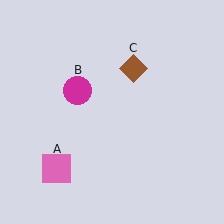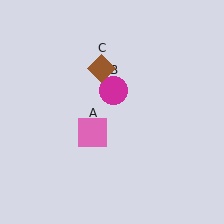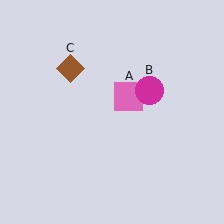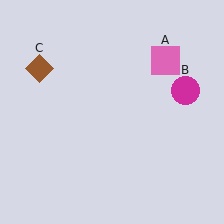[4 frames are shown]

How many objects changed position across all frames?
3 objects changed position: pink square (object A), magenta circle (object B), brown diamond (object C).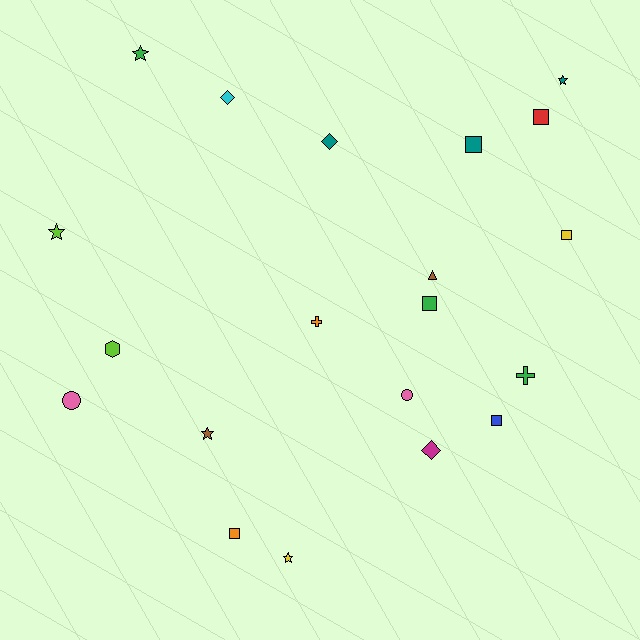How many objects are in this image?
There are 20 objects.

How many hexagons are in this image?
There is 1 hexagon.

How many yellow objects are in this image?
There are 2 yellow objects.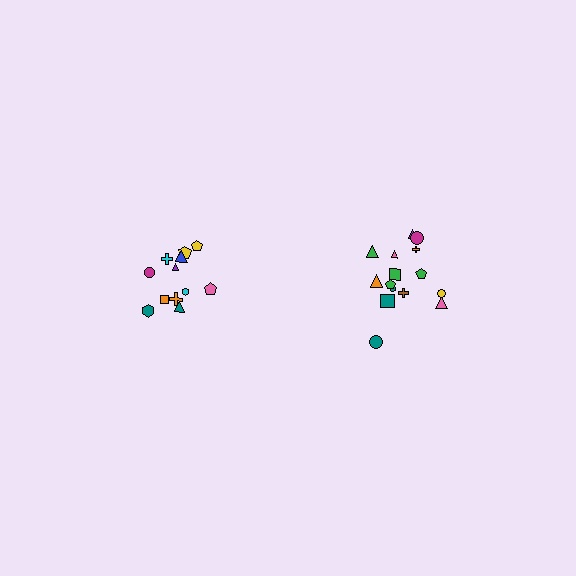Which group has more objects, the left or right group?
The right group.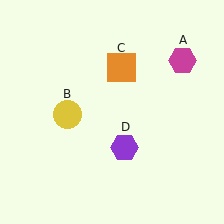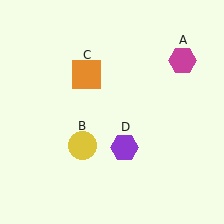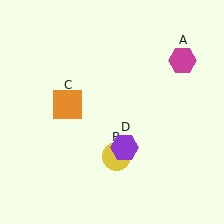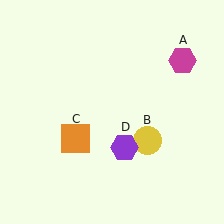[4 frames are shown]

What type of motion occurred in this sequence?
The yellow circle (object B), orange square (object C) rotated counterclockwise around the center of the scene.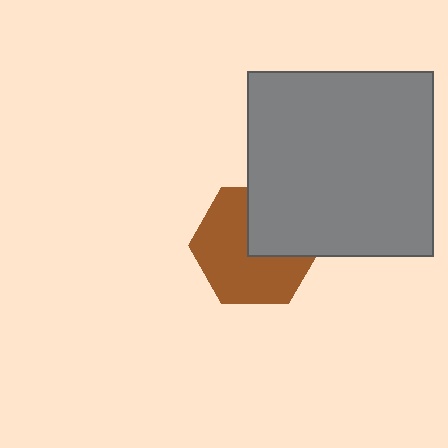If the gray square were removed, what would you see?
You would see the complete brown hexagon.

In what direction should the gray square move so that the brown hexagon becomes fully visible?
The gray square should move toward the upper-right. That is the shortest direction to clear the overlap and leave the brown hexagon fully visible.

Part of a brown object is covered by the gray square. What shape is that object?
It is a hexagon.